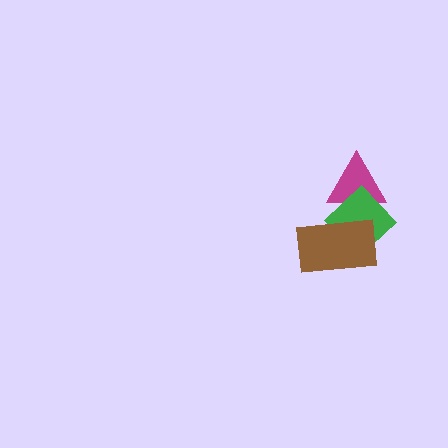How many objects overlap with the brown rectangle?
2 objects overlap with the brown rectangle.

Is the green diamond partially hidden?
Yes, it is partially covered by another shape.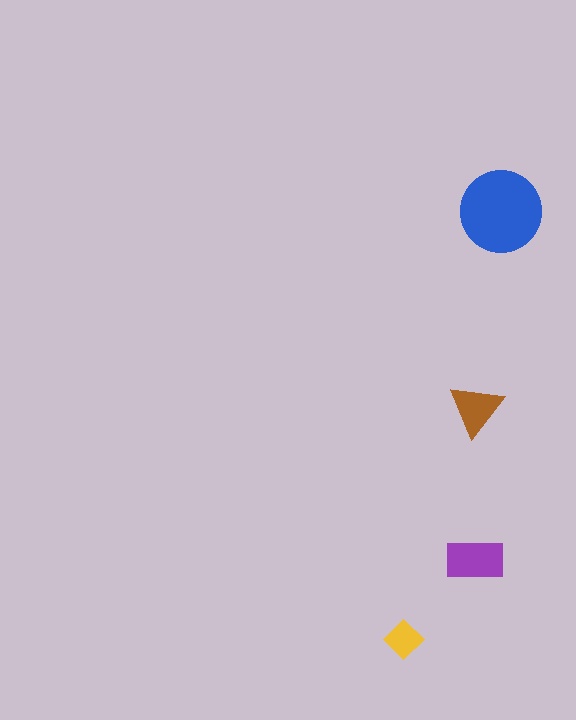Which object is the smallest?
The yellow diamond.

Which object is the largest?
The blue circle.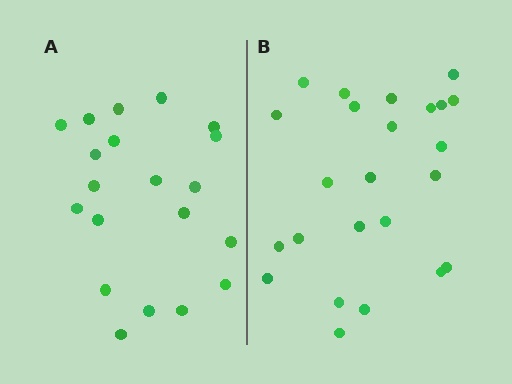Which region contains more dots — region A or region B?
Region B (the right region) has more dots.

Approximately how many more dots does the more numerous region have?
Region B has about 4 more dots than region A.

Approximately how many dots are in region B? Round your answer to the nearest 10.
About 20 dots. (The exact count is 24, which rounds to 20.)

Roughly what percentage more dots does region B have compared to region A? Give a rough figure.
About 20% more.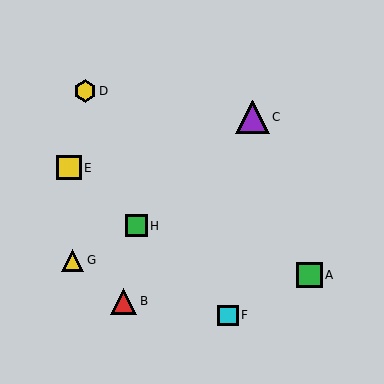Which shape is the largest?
The purple triangle (labeled C) is the largest.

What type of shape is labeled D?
Shape D is a yellow hexagon.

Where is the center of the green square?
The center of the green square is at (309, 275).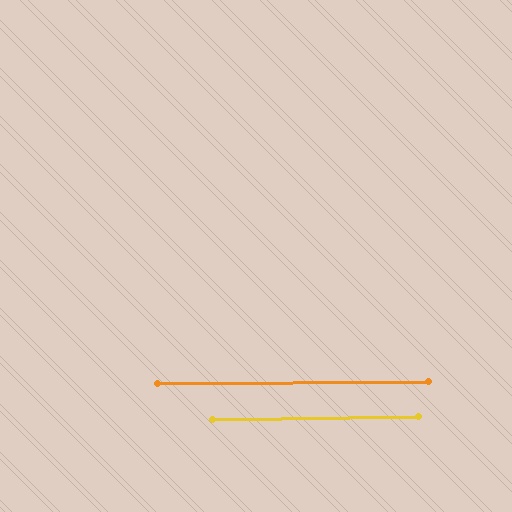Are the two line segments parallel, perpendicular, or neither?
Parallel — their directions differ by only 0.4°.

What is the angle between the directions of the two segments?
Approximately 0 degrees.